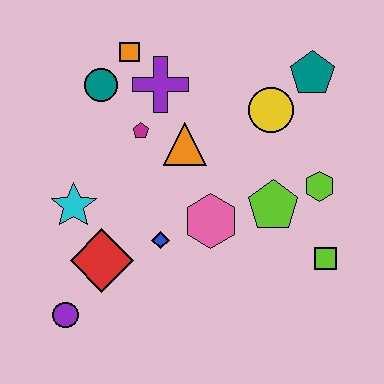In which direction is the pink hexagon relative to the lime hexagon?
The pink hexagon is to the left of the lime hexagon.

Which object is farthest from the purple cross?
The purple circle is farthest from the purple cross.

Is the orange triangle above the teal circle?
No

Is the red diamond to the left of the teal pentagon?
Yes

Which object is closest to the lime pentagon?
The lime hexagon is closest to the lime pentagon.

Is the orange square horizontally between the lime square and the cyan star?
Yes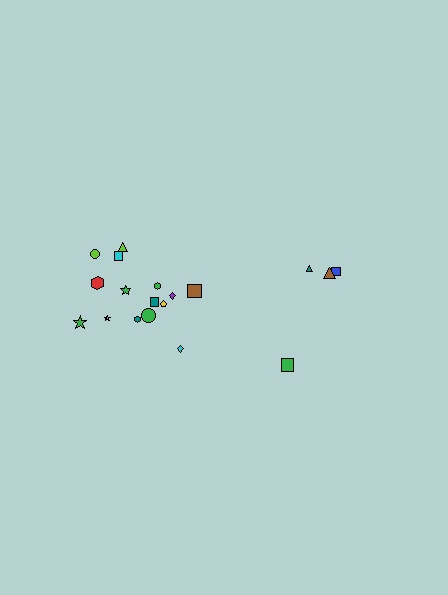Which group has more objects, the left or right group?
The left group.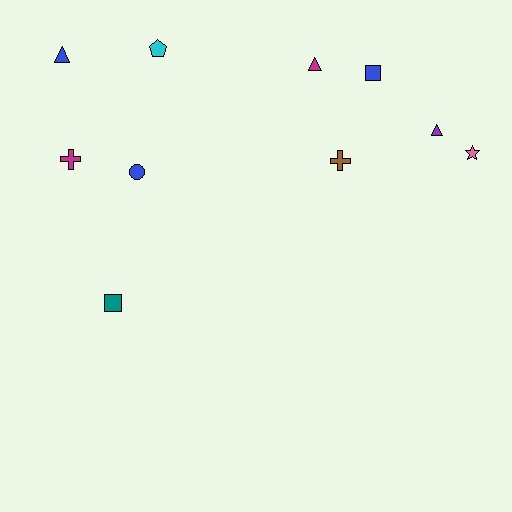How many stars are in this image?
There is 1 star.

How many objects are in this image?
There are 10 objects.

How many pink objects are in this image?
There is 1 pink object.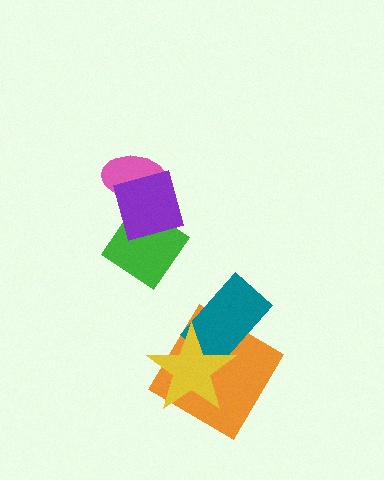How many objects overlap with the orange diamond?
2 objects overlap with the orange diamond.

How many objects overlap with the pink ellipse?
2 objects overlap with the pink ellipse.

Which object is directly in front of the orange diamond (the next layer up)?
The teal rectangle is directly in front of the orange diamond.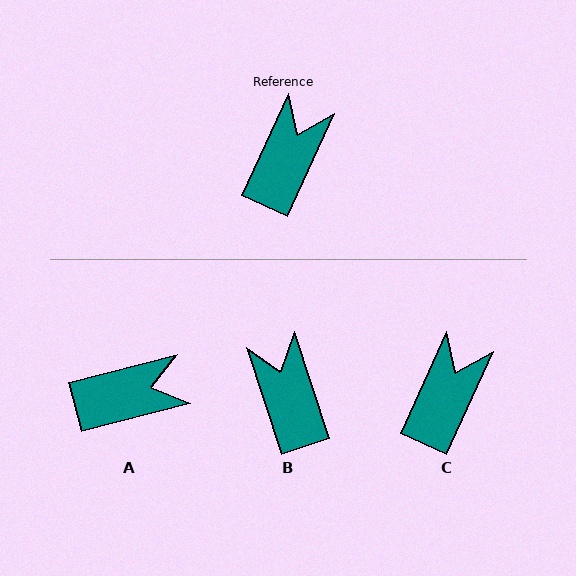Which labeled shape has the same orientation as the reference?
C.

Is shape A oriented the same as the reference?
No, it is off by about 51 degrees.